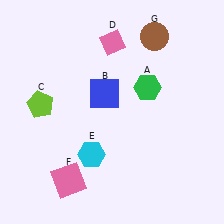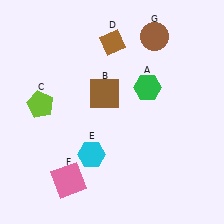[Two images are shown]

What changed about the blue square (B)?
In Image 1, B is blue. In Image 2, it changed to brown.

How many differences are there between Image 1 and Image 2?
There are 2 differences between the two images.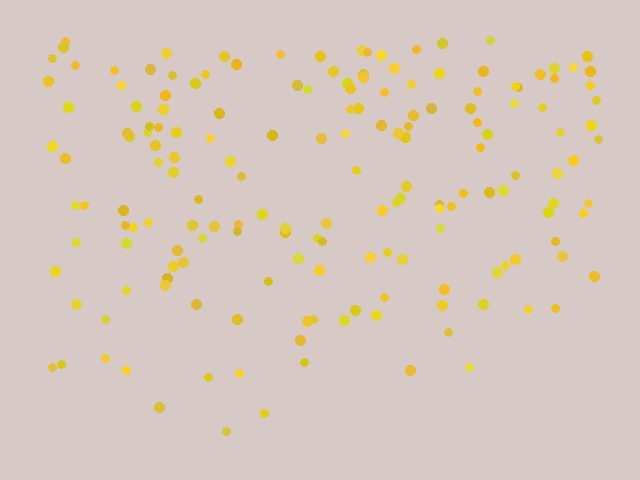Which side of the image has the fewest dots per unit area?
The bottom.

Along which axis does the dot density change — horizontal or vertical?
Vertical.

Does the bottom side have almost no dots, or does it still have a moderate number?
Still a moderate number, just noticeably fewer than the top.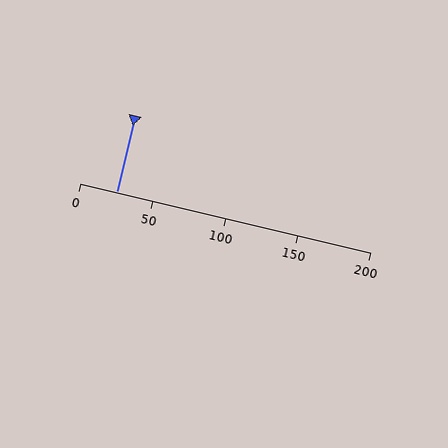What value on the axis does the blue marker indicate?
The marker indicates approximately 25.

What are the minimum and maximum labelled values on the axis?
The axis runs from 0 to 200.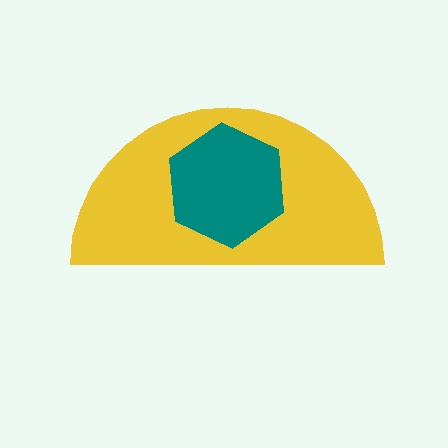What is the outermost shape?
The yellow semicircle.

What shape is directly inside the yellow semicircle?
The teal hexagon.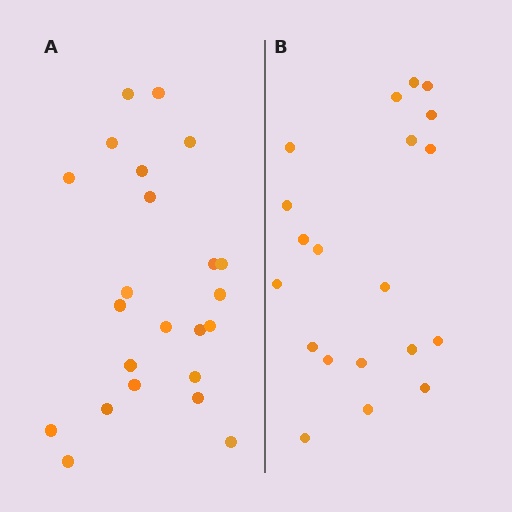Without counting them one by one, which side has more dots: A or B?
Region A (the left region) has more dots.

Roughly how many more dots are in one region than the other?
Region A has just a few more — roughly 2 or 3 more dots than region B.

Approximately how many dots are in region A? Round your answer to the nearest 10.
About 20 dots. (The exact count is 23, which rounds to 20.)